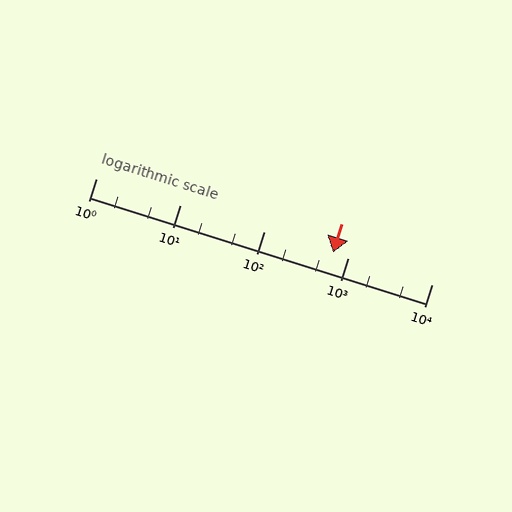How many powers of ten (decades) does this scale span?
The scale spans 4 decades, from 1 to 10000.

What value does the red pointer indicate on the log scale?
The pointer indicates approximately 660.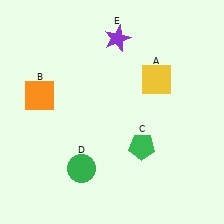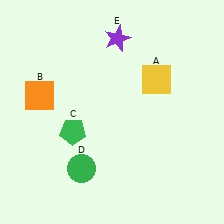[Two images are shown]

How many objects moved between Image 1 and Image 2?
1 object moved between the two images.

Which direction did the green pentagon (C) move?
The green pentagon (C) moved left.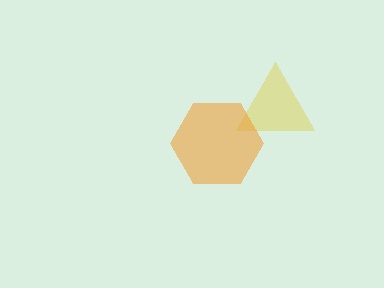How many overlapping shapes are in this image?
There are 2 overlapping shapes in the image.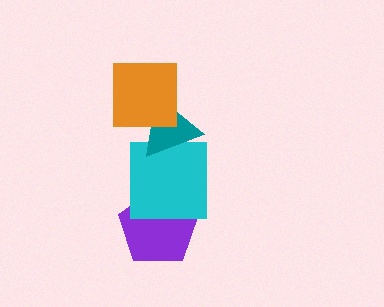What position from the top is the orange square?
The orange square is 1st from the top.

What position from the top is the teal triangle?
The teal triangle is 2nd from the top.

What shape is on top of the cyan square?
The teal triangle is on top of the cyan square.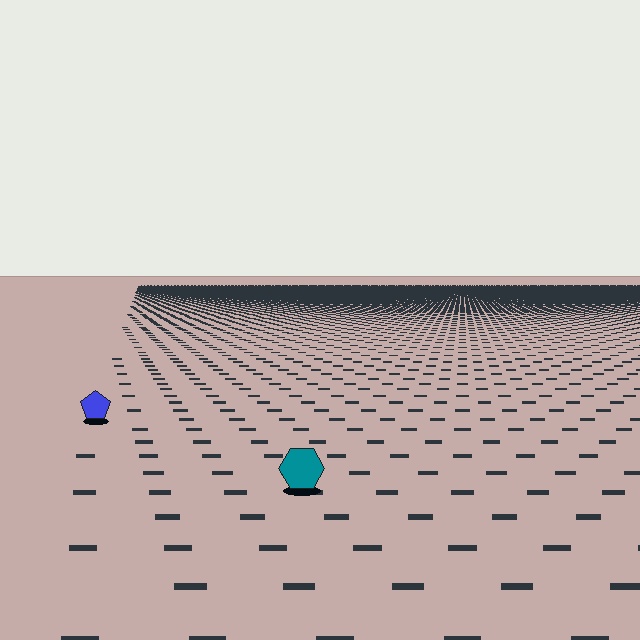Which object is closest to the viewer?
The teal hexagon is closest. The texture marks near it are larger and more spread out.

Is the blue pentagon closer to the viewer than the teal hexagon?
No. The teal hexagon is closer — you can tell from the texture gradient: the ground texture is coarser near it.